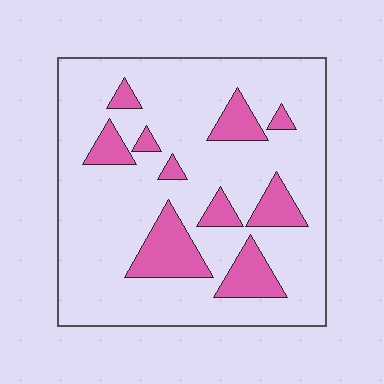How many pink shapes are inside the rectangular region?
10.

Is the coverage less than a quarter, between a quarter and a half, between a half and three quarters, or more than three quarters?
Less than a quarter.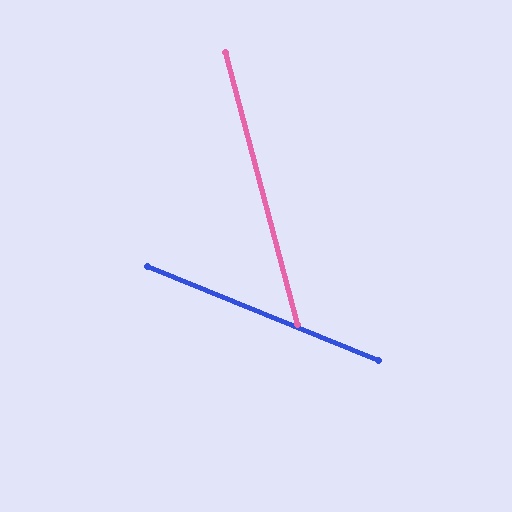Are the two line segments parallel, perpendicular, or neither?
Neither parallel nor perpendicular — they differ by about 53°.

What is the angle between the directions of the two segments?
Approximately 53 degrees.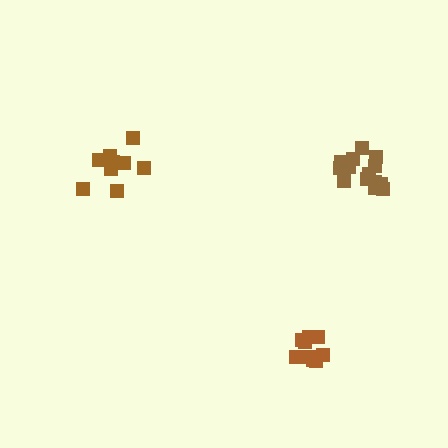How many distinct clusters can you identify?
There are 3 distinct clusters.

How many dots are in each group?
Group 1: 10 dots, Group 2: 15 dots, Group 3: 10 dots (35 total).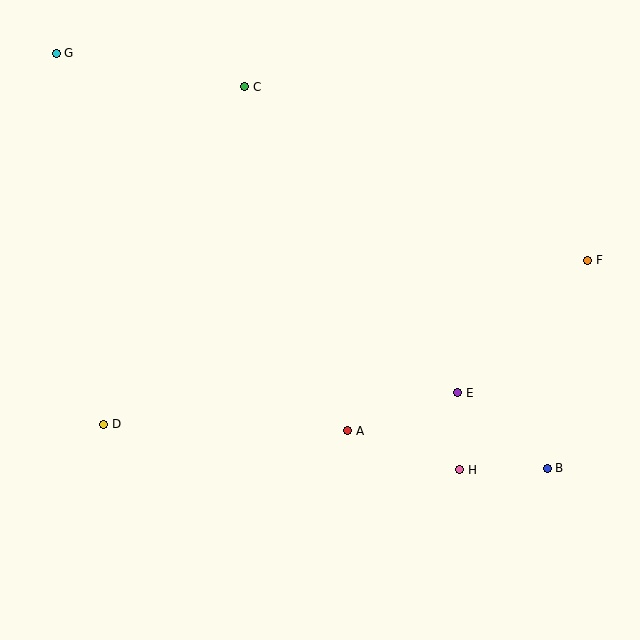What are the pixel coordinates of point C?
Point C is at (244, 87).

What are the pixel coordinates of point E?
Point E is at (458, 393).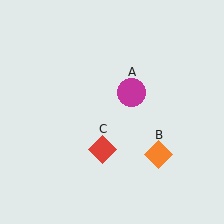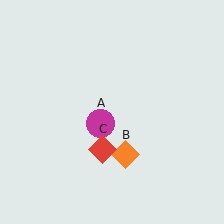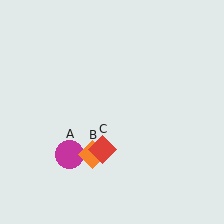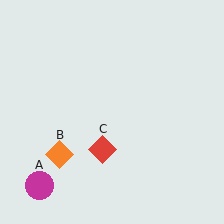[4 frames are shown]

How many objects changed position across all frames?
2 objects changed position: magenta circle (object A), orange diamond (object B).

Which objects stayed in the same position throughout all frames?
Red diamond (object C) remained stationary.